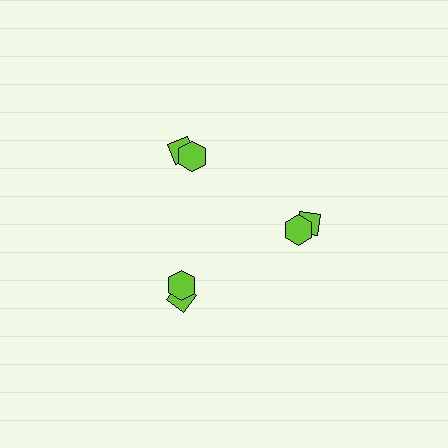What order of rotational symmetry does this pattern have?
This pattern has 3-fold rotational symmetry.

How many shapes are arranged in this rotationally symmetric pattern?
There are 6 shapes, arranged in 3 groups of 2.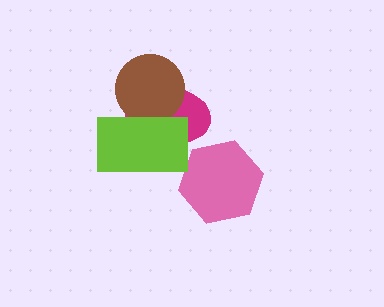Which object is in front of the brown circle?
The lime rectangle is in front of the brown circle.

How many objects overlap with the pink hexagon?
0 objects overlap with the pink hexagon.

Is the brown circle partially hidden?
Yes, it is partially covered by another shape.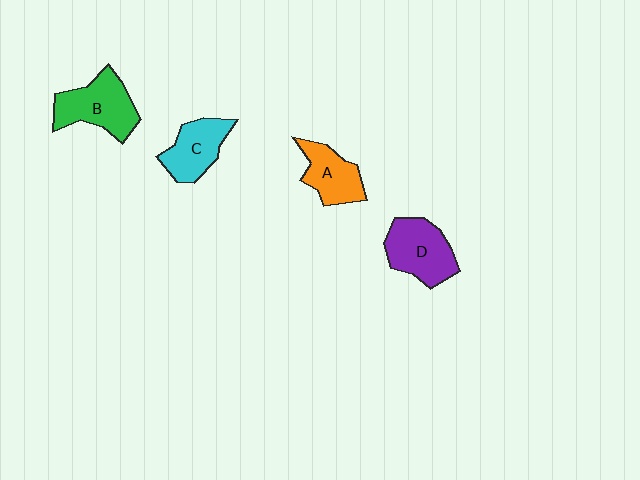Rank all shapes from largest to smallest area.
From largest to smallest: B (green), D (purple), C (cyan), A (orange).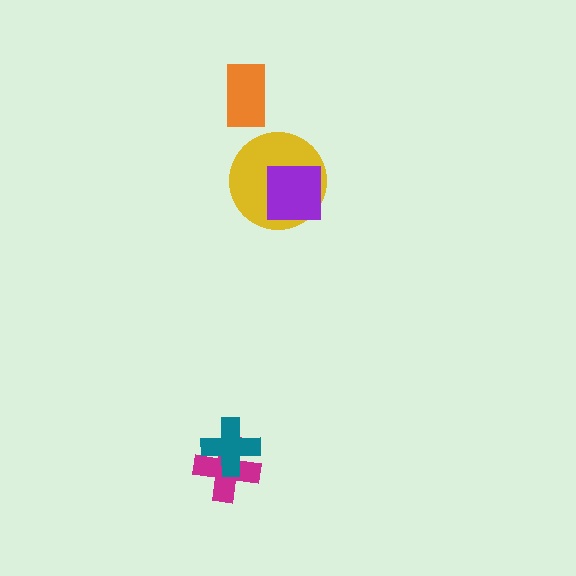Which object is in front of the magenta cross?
The teal cross is in front of the magenta cross.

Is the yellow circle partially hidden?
Yes, it is partially covered by another shape.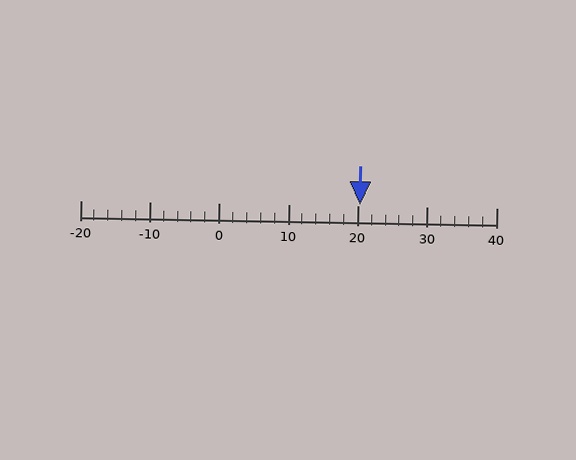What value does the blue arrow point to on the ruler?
The blue arrow points to approximately 20.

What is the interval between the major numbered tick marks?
The major tick marks are spaced 10 units apart.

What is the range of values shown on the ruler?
The ruler shows values from -20 to 40.